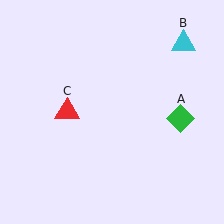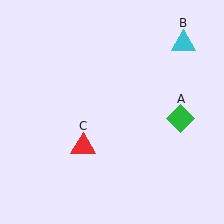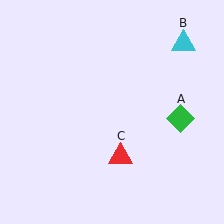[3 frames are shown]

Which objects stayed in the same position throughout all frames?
Green diamond (object A) and cyan triangle (object B) remained stationary.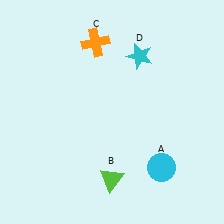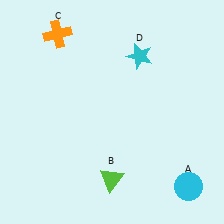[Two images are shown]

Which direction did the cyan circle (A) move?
The cyan circle (A) moved right.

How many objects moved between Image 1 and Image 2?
2 objects moved between the two images.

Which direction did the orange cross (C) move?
The orange cross (C) moved left.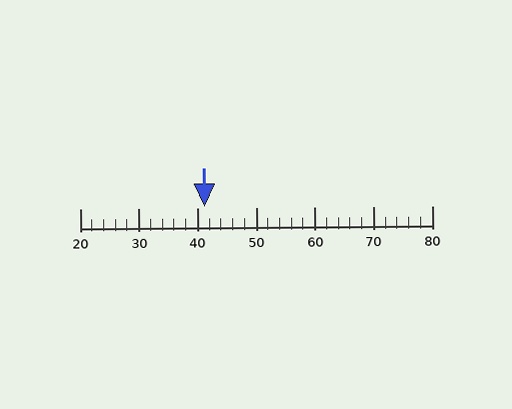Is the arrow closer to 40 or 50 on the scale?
The arrow is closer to 40.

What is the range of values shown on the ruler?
The ruler shows values from 20 to 80.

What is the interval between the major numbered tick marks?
The major tick marks are spaced 10 units apart.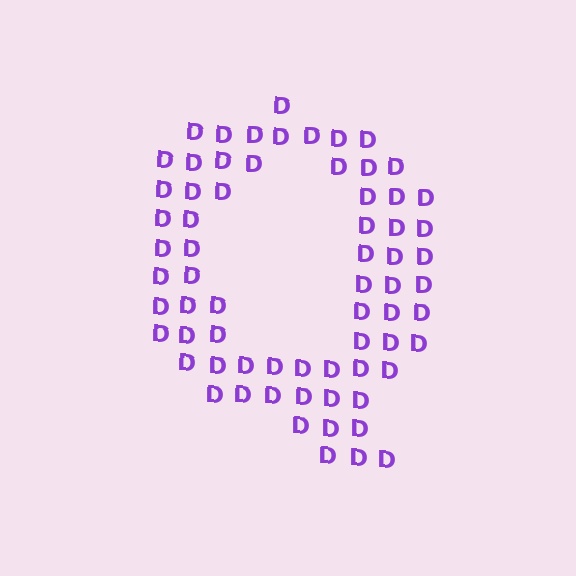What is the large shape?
The large shape is the letter Q.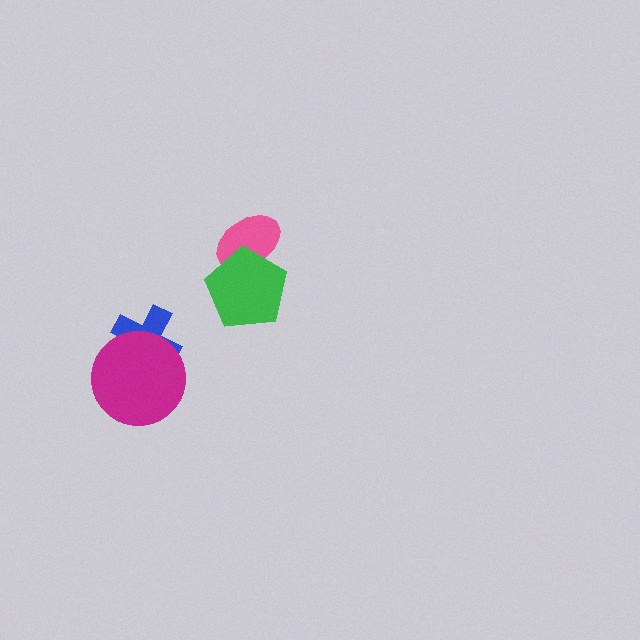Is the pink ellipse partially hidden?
Yes, it is partially covered by another shape.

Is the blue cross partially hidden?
Yes, it is partially covered by another shape.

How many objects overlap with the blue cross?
1 object overlaps with the blue cross.